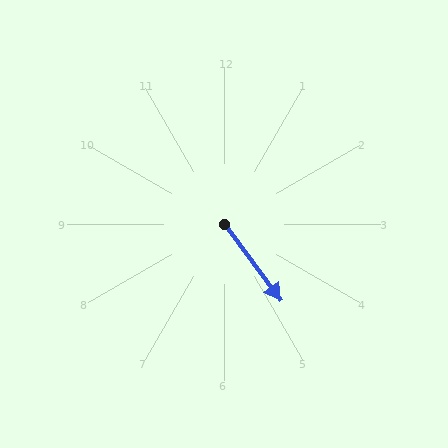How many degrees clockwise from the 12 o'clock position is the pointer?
Approximately 143 degrees.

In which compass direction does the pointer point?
Southeast.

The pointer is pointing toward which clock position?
Roughly 5 o'clock.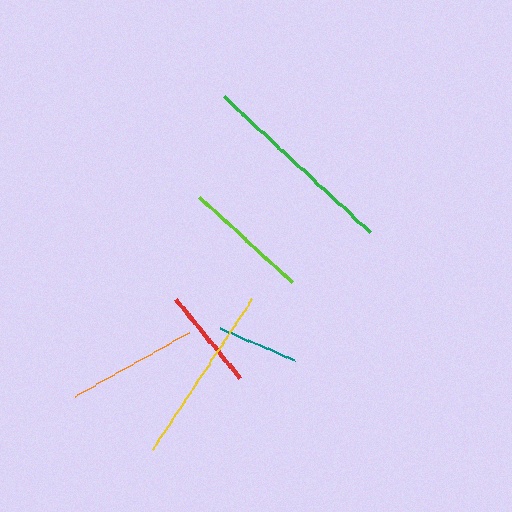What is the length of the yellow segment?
The yellow segment is approximately 180 pixels long.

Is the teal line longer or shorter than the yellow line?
The yellow line is longer than the teal line.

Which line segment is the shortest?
The teal line is the shortest at approximately 82 pixels.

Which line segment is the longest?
The green line is the longest at approximately 200 pixels.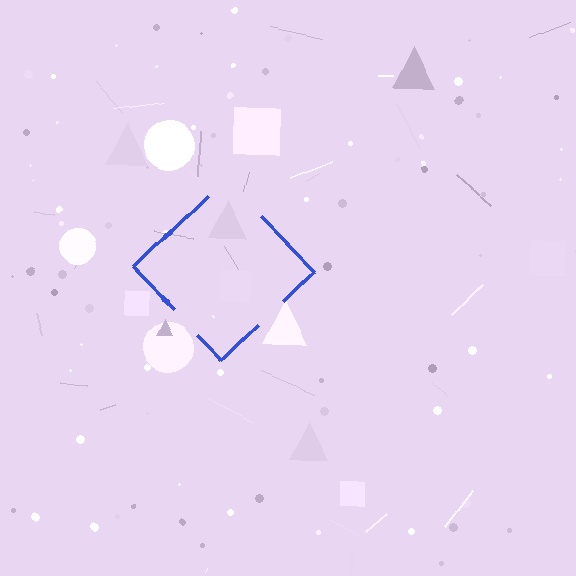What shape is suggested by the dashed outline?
The dashed outline suggests a diamond.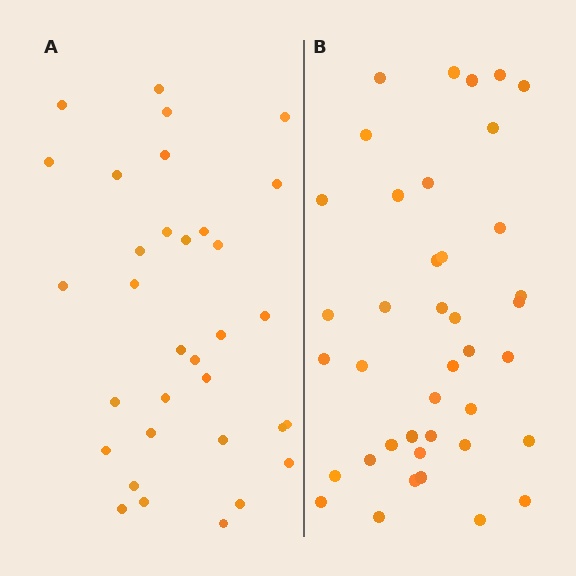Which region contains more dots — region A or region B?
Region B (the right region) has more dots.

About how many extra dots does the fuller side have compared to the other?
Region B has roughly 8 or so more dots than region A.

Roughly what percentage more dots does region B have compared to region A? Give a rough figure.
About 20% more.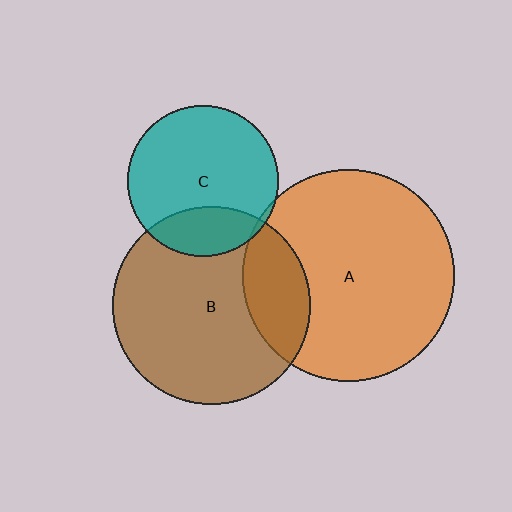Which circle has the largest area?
Circle A (orange).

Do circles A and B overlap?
Yes.